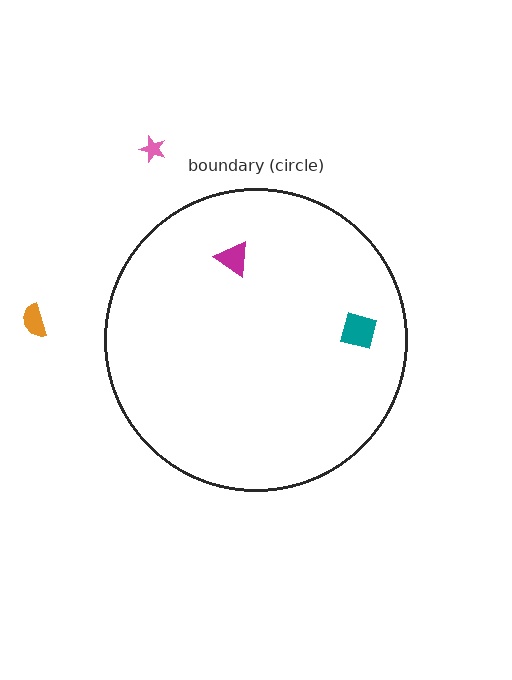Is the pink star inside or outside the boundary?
Outside.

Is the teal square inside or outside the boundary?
Inside.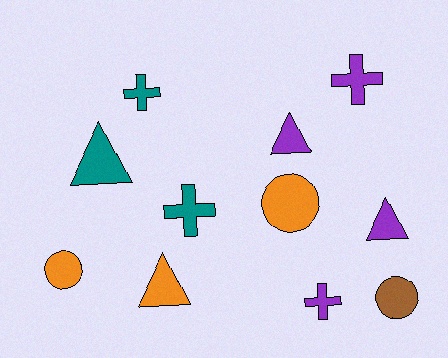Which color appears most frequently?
Purple, with 4 objects.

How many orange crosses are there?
There are no orange crosses.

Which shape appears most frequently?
Triangle, with 4 objects.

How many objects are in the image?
There are 11 objects.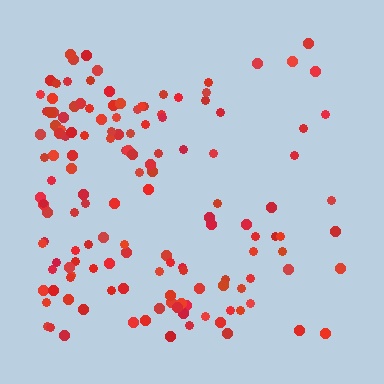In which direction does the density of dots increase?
From right to left, with the left side densest.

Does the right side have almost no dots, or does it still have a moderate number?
Still a moderate number, just noticeably fewer than the left.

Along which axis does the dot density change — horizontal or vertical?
Horizontal.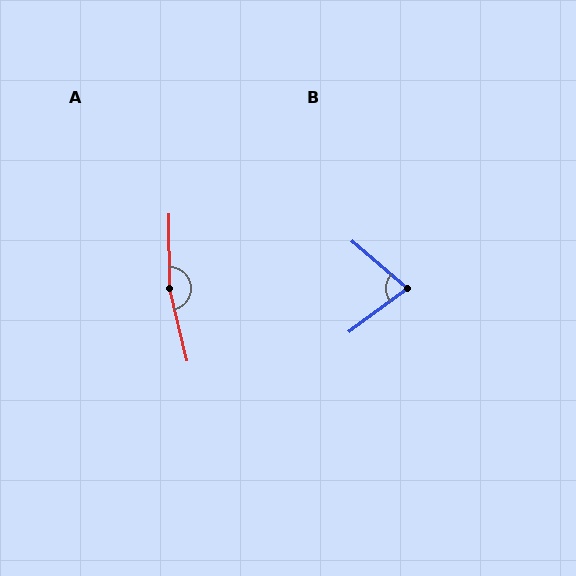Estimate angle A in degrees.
Approximately 167 degrees.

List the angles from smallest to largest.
B (77°), A (167°).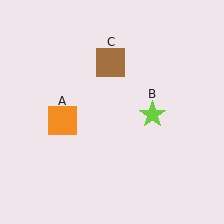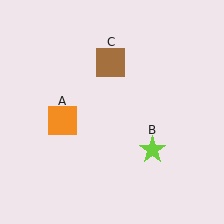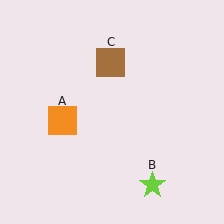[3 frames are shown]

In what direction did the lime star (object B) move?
The lime star (object B) moved down.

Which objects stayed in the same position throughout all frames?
Orange square (object A) and brown square (object C) remained stationary.